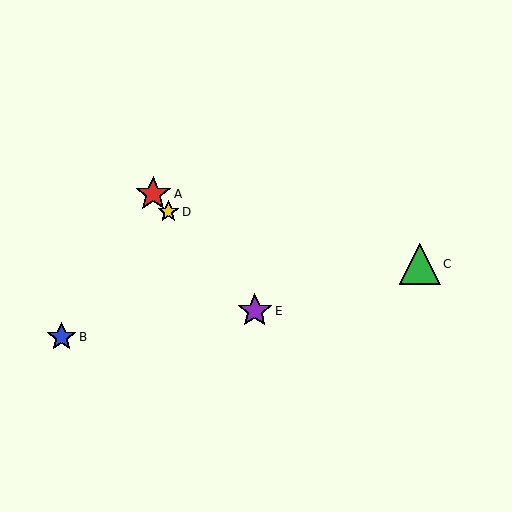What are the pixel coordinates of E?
Object E is at (255, 311).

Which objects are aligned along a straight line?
Objects A, D, E are aligned along a straight line.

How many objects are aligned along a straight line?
3 objects (A, D, E) are aligned along a straight line.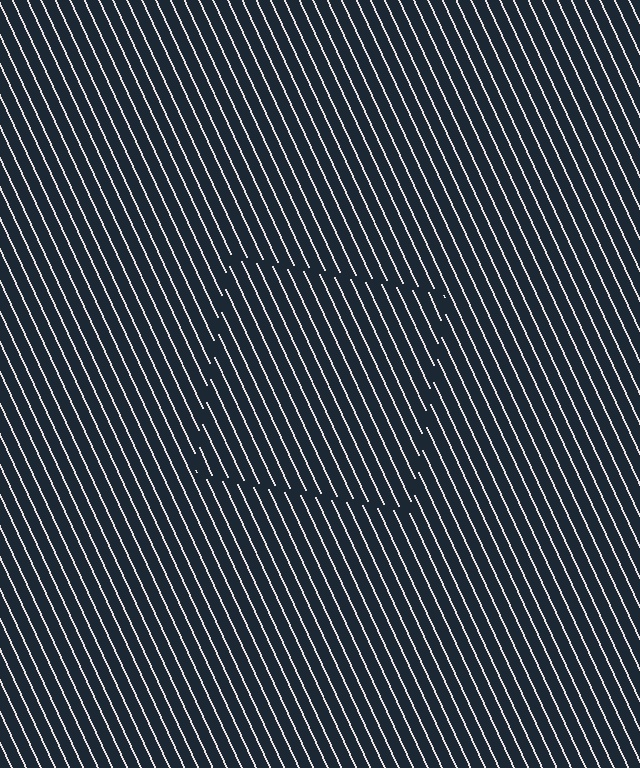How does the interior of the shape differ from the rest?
The interior of the shape contains the same grating, shifted by half a period — the contour is defined by the phase discontinuity where line-ends from the inner and outer gratings abut.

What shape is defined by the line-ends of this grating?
An illusory square. The interior of the shape contains the same grating, shifted by half a period — the contour is defined by the phase discontinuity where line-ends from the inner and outer gratings abut.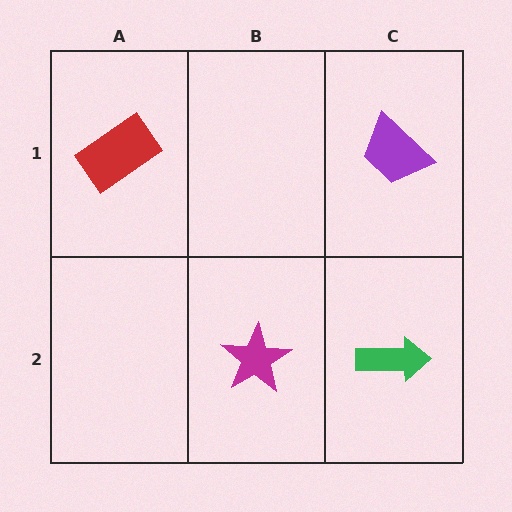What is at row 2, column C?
A green arrow.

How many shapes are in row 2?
2 shapes.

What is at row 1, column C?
A purple trapezoid.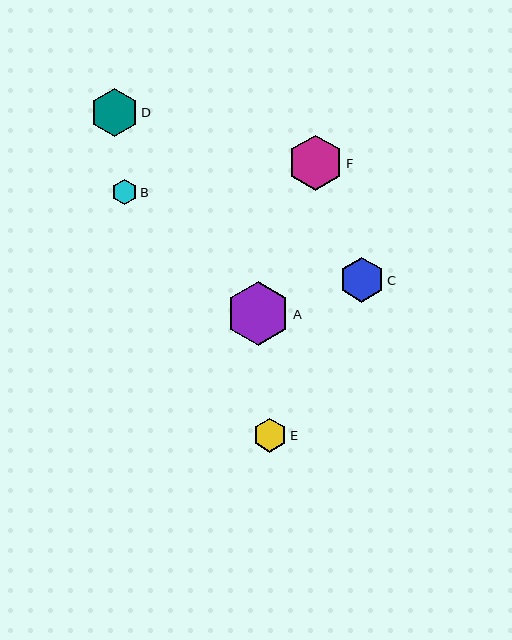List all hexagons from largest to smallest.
From largest to smallest: A, F, D, C, E, B.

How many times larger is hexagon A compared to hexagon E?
Hexagon A is approximately 1.9 times the size of hexagon E.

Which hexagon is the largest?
Hexagon A is the largest with a size of approximately 64 pixels.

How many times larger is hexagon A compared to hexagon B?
Hexagon A is approximately 2.5 times the size of hexagon B.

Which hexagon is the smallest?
Hexagon B is the smallest with a size of approximately 25 pixels.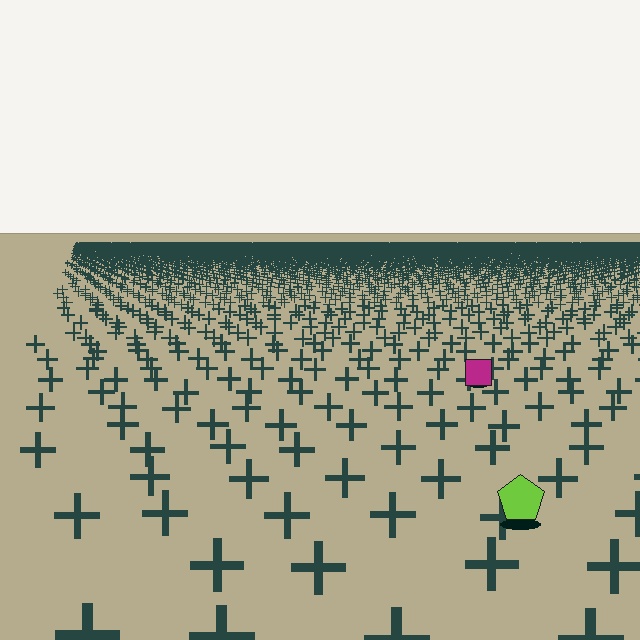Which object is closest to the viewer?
The lime pentagon is closest. The texture marks near it are larger and more spread out.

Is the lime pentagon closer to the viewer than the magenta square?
Yes. The lime pentagon is closer — you can tell from the texture gradient: the ground texture is coarser near it.